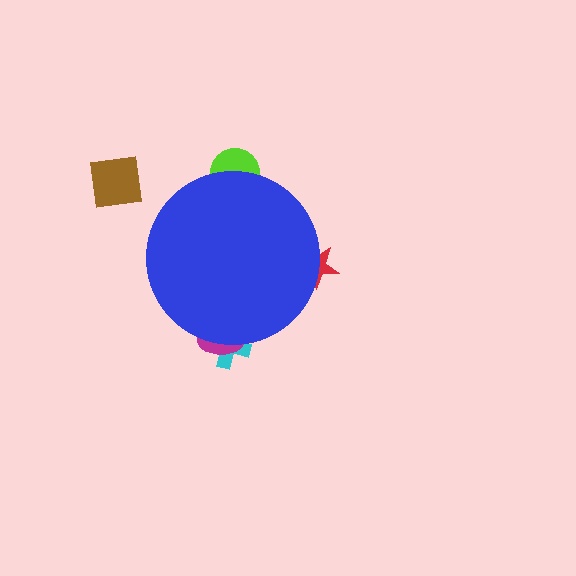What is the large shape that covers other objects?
A blue circle.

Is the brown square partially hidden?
No, the brown square is fully visible.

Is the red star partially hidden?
Yes, the red star is partially hidden behind the blue circle.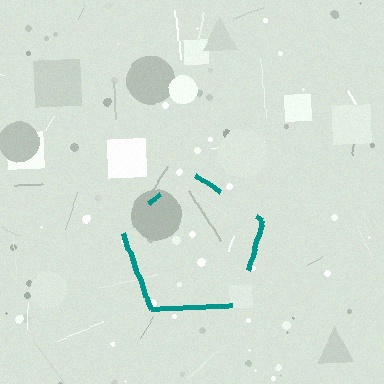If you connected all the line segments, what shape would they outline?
They would outline a pentagon.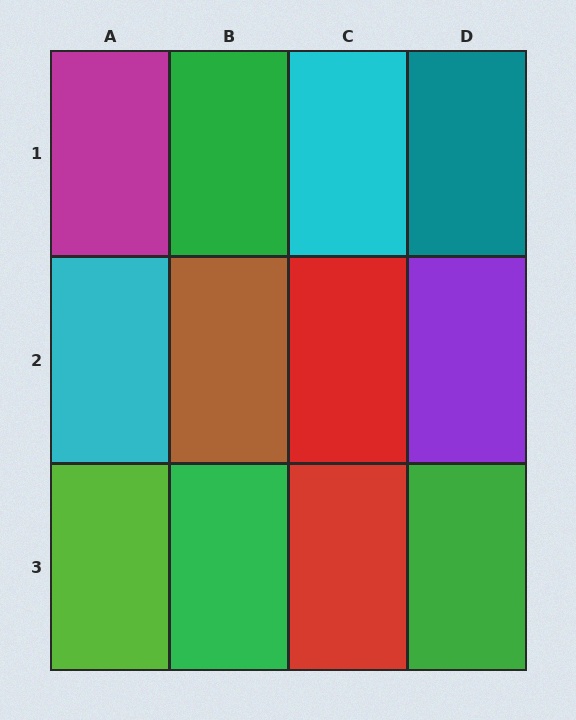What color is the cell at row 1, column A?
Magenta.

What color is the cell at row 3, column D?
Green.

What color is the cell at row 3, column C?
Red.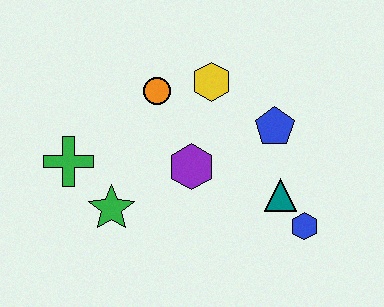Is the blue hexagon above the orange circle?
No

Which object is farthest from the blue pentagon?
The green cross is farthest from the blue pentagon.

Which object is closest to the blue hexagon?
The teal triangle is closest to the blue hexagon.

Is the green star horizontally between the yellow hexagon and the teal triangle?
No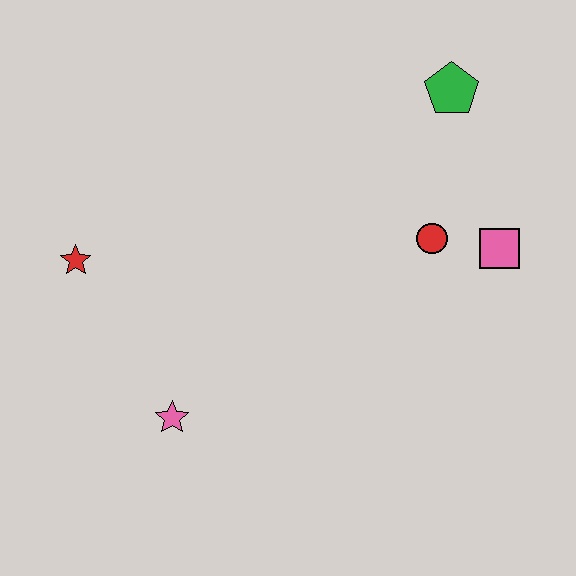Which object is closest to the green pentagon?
The red circle is closest to the green pentagon.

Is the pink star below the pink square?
Yes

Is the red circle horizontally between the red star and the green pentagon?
Yes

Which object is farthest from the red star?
The pink square is farthest from the red star.